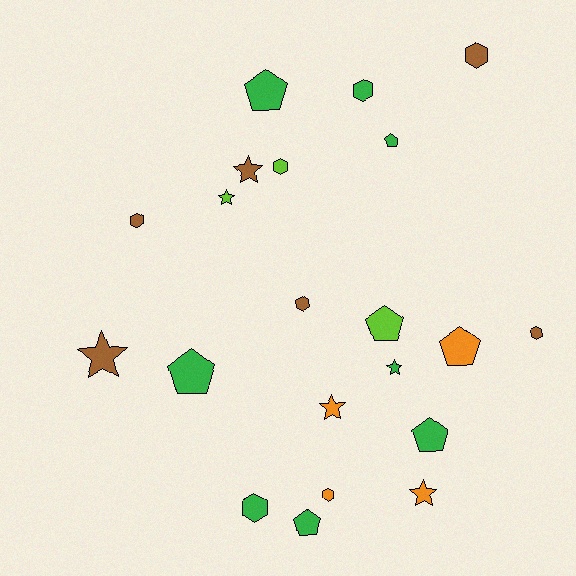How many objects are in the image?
There are 21 objects.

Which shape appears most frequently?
Hexagon, with 8 objects.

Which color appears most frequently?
Green, with 8 objects.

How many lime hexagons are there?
There is 1 lime hexagon.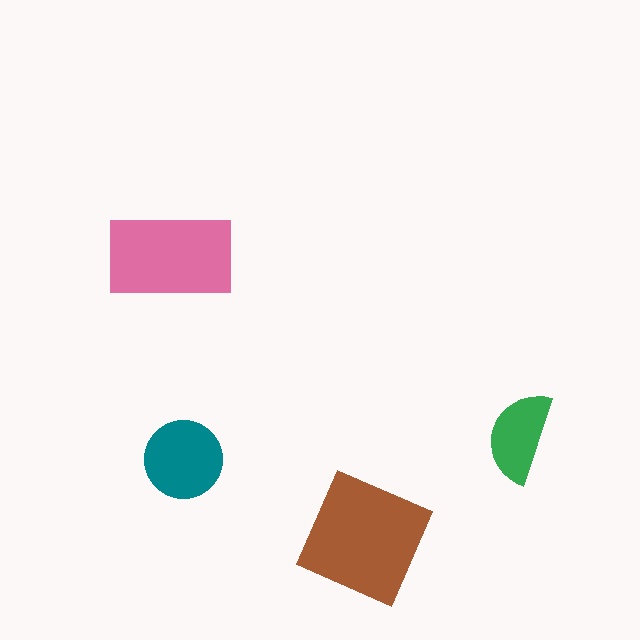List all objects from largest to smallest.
The brown square, the pink rectangle, the teal circle, the green semicircle.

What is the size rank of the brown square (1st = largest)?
1st.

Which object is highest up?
The pink rectangle is topmost.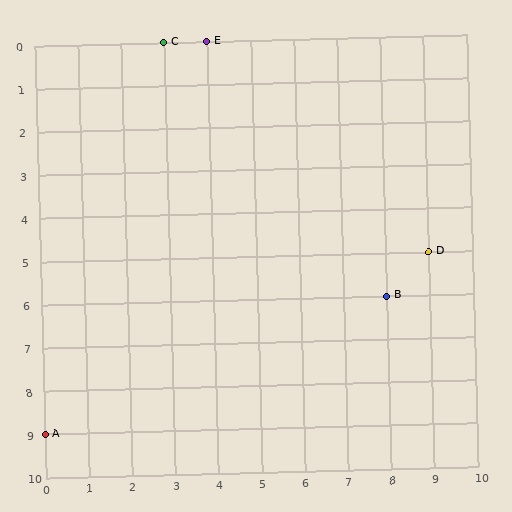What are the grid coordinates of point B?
Point B is at grid coordinates (8, 6).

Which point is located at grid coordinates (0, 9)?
Point A is at (0, 9).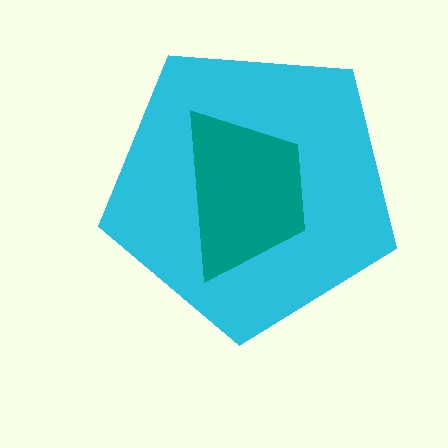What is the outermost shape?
The cyan pentagon.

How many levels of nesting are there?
2.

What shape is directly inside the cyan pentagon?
The teal trapezoid.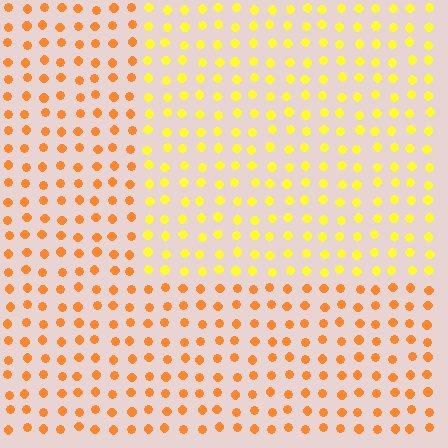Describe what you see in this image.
The image is filled with small orange elements in a uniform arrangement. A rectangle-shaped region is visible where the elements are tinted to a slightly different hue, forming a subtle color boundary.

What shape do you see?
I see a rectangle.